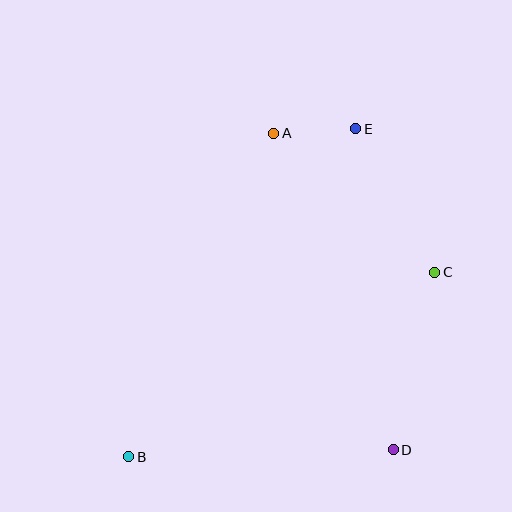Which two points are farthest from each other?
Points B and E are farthest from each other.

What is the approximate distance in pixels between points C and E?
The distance between C and E is approximately 164 pixels.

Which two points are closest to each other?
Points A and E are closest to each other.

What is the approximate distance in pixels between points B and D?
The distance between B and D is approximately 264 pixels.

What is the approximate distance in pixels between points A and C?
The distance between A and C is approximately 213 pixels.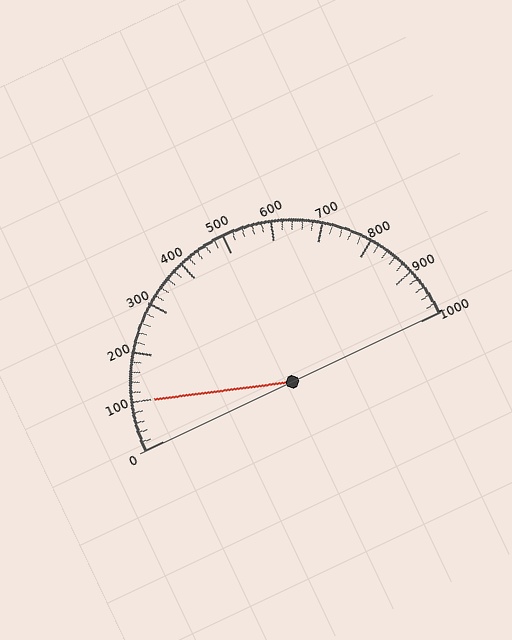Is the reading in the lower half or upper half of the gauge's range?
The reading is in the lower half of the range (0 to 1000).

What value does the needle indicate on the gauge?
The needle indicates approximately 100.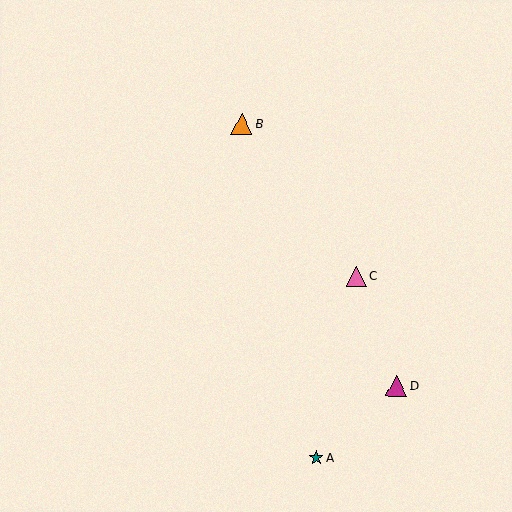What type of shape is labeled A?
Shape A is a teal star.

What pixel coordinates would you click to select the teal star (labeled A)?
Click at (316, 457) to select the teal star A.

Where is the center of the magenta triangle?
The center of the magenta triangle is at (396, 385).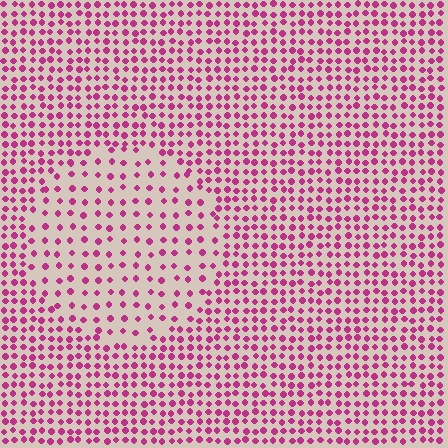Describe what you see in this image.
The image contains small magenta elements arranged at two different densities. A circle-shaped region is visible where the elements are less densely packed than the surrounding area.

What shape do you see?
I see a circle.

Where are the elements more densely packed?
The elements are more densely packed outside the circle boundary.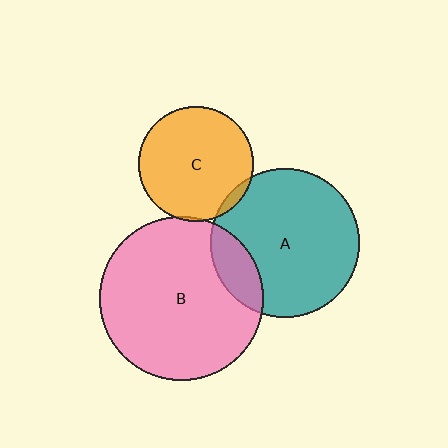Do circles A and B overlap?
Yes.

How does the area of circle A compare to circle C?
Approximately 1.7 times.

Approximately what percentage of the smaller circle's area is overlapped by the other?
Approximately 15%.